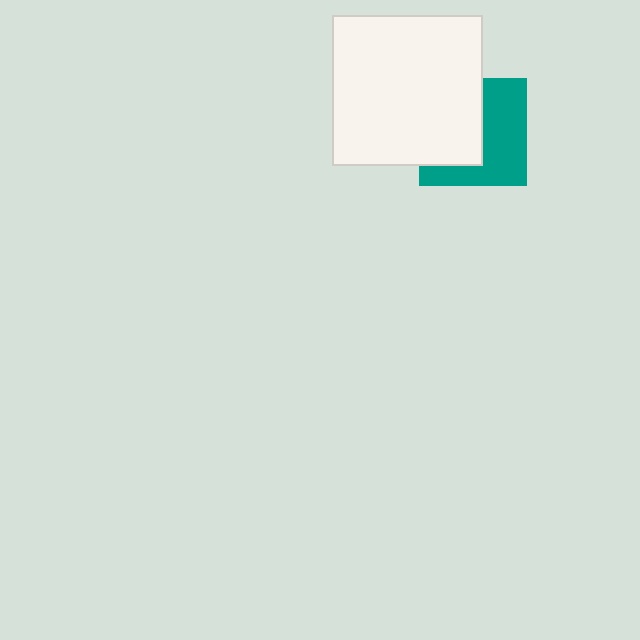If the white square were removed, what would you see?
You would see the complete teal square.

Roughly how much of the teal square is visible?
About half of it is visible (roughly 52%).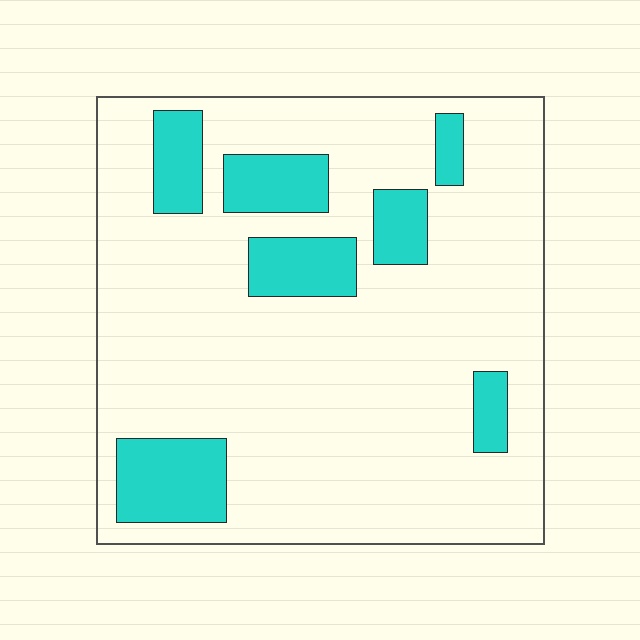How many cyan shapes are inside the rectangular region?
7.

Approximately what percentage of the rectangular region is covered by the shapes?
Approximately 20%.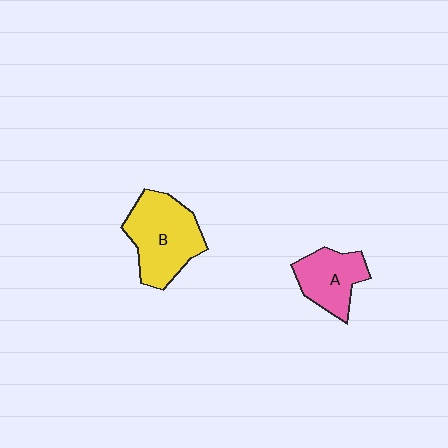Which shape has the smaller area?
Shape A (pink).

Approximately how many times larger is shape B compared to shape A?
Approximately 1.5 times.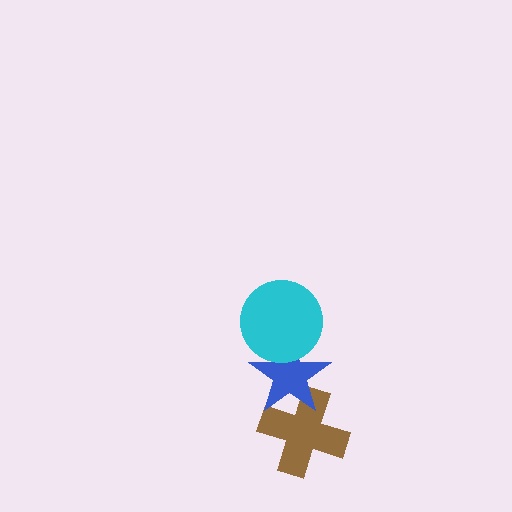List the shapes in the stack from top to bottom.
From top to bottom: the cyan circle, the blue star, the brown cross.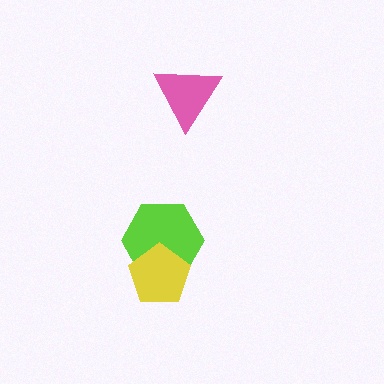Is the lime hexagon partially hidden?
Yes, it is partially covered by another shape.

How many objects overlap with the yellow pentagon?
1 object overlaps with the yellow pentagon.